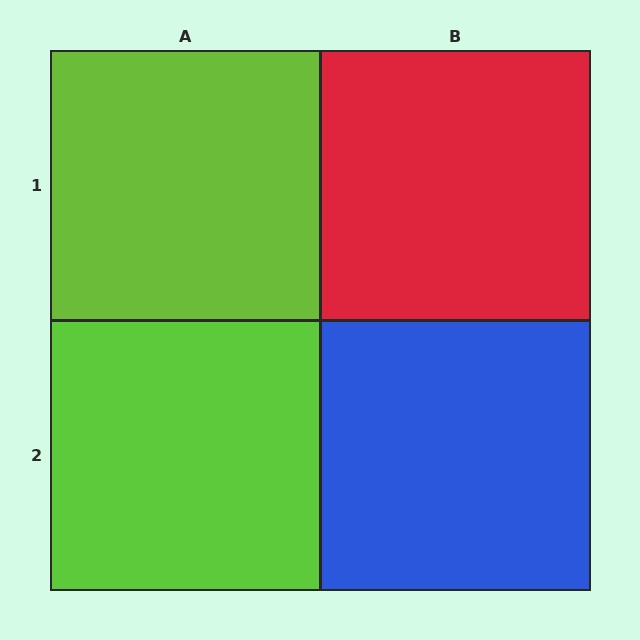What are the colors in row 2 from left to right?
Lime, blue.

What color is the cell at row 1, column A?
Lime.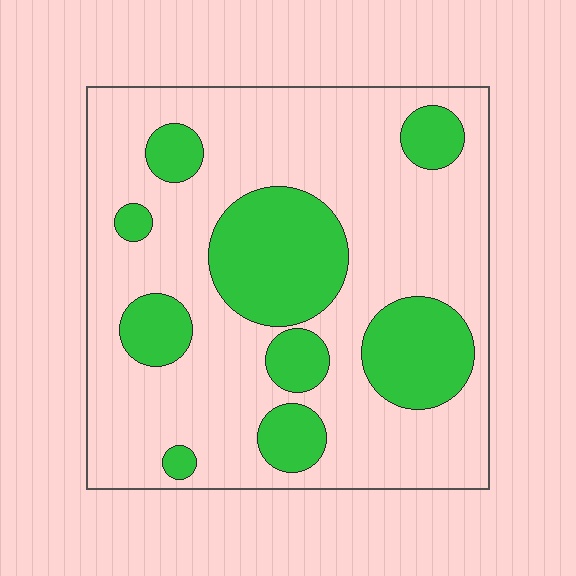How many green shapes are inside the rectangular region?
9.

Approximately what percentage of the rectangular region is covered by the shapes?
Approximately 30%.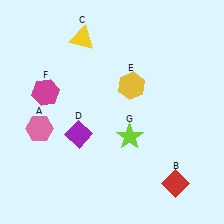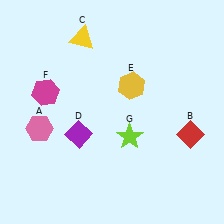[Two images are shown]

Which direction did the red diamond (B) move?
The red diamond (B) moved up.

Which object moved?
The red diamond (B) moved up.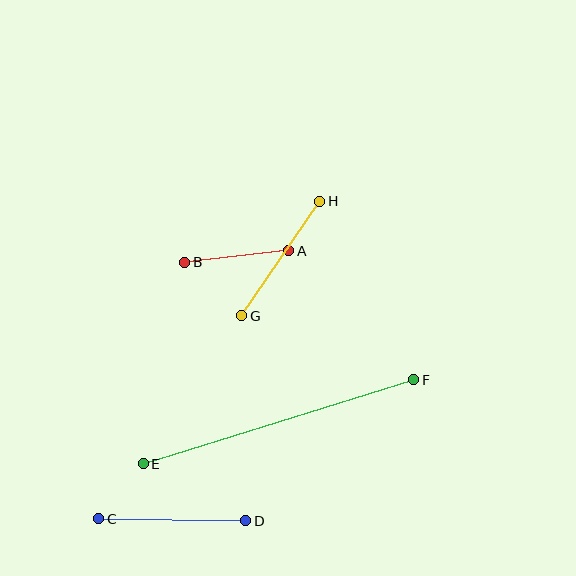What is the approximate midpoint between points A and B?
The midpoint is at approximately (237, 257) pixels.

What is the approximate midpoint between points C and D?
The midpoint is at approximately (172, 520) pixels.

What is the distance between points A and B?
The distance is approximately 105 pixels.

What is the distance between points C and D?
The distance is approximately 147 pixels.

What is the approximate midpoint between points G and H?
The midpoint is at approximately (281, 259) pixels.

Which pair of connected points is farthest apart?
Points E and F are farthest apart.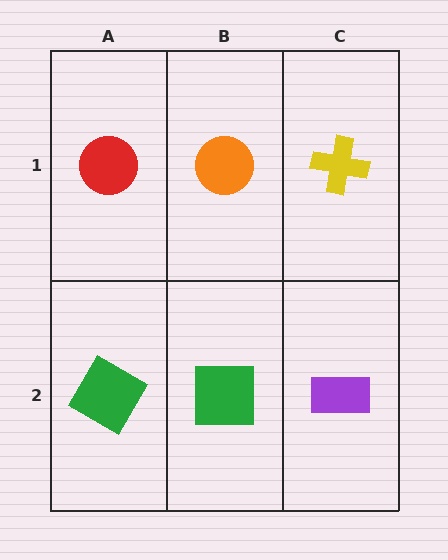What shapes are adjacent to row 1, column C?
A purple rectangle (row 2, column C), an orange circle (row 1, column B).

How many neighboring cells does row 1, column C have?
2.